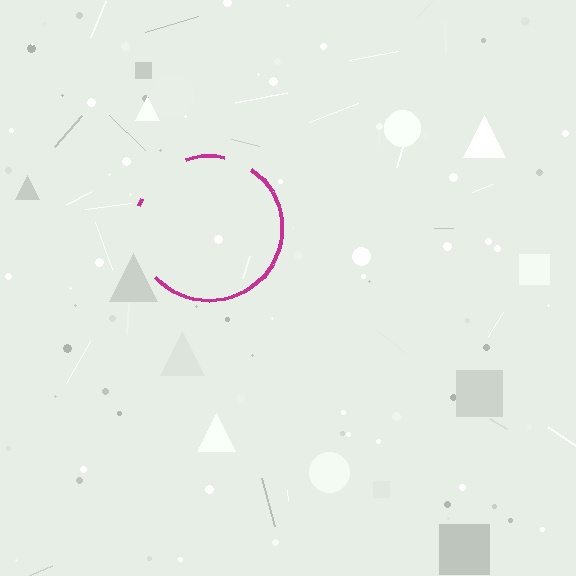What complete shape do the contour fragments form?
The contour fragments form a circle.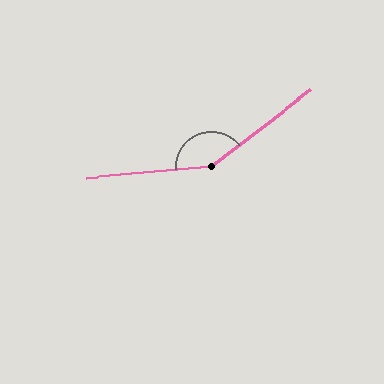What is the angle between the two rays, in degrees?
Approximately 147 degrees.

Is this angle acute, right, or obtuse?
It is obtuse.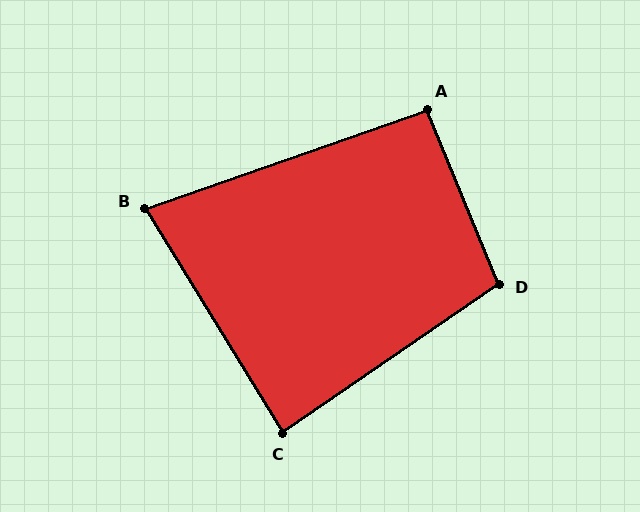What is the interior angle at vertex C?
Approximately 87 degrees (approximately right).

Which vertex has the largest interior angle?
D, at approximately 102 degrees.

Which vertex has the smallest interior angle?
B, at approximately 78 degrees.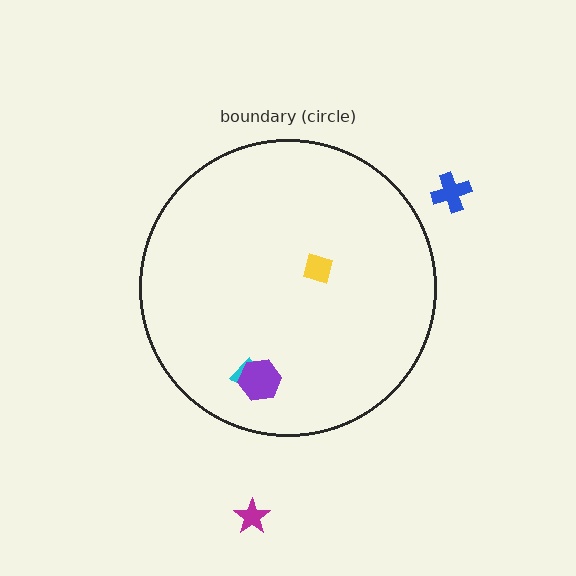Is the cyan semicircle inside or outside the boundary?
Inside.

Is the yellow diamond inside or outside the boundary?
Inside.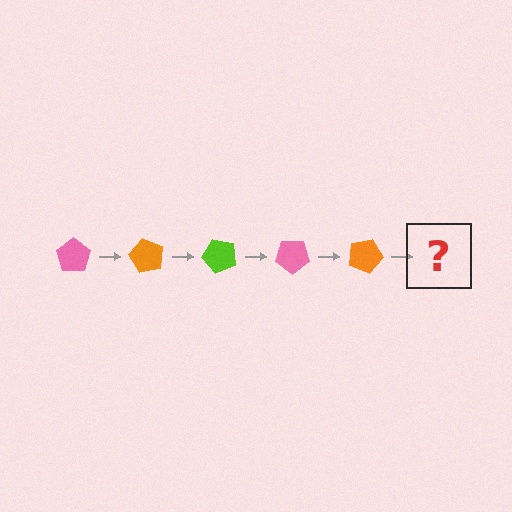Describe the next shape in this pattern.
It should be a lime pentagon, rotated 300 degrees from the start.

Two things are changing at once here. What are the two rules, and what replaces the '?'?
The two rules are that it rotates 60 degrees each step and the color cycles through pink, orange, and lime. The '?' should be a lime pentagon, rotated 300 degrees from the start.